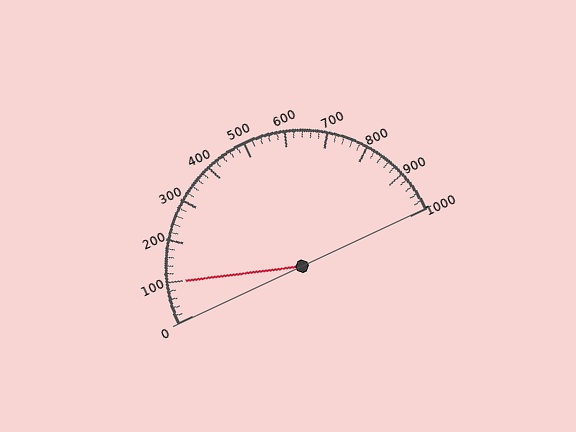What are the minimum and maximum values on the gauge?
The gauge ranges from 0 to 1000.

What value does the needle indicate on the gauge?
The needle indicates approximately 100.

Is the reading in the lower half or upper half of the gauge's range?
The reading is in the lower half of the range (0 to 1000).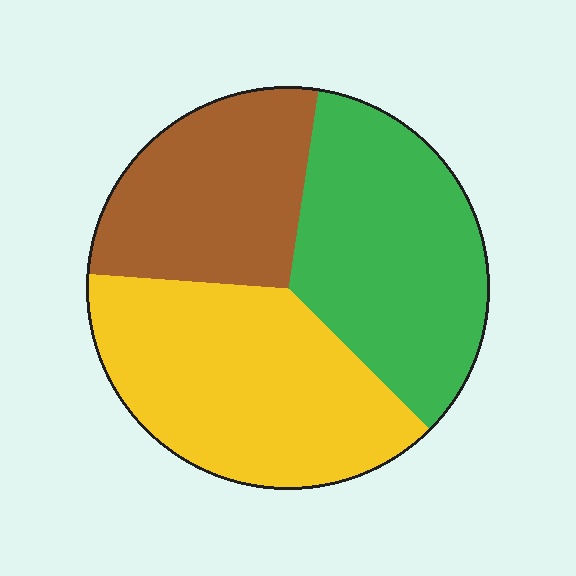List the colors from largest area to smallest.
From largest to smallest: yellow, green, brown.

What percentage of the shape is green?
Green covers 35% of the shape.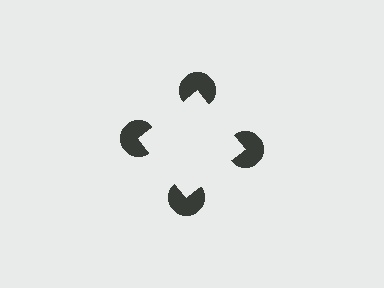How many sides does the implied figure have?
4 sides.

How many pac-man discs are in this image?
There are 4 — one at each vertex of the illusory square.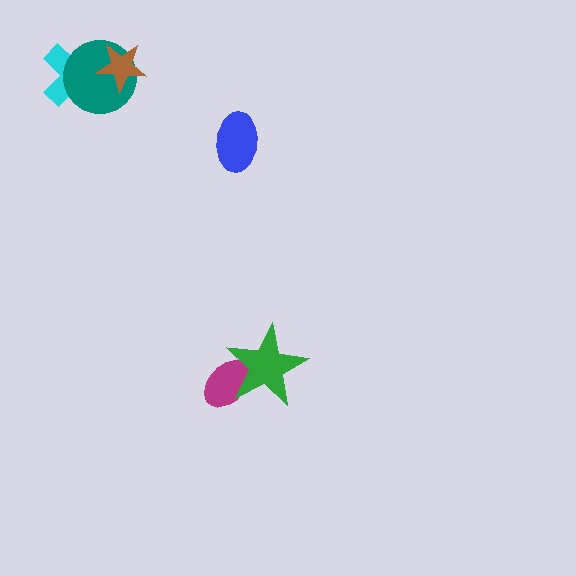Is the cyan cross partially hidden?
Yes, it is partially covered by another shape.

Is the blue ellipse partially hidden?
No, no other shape covers it.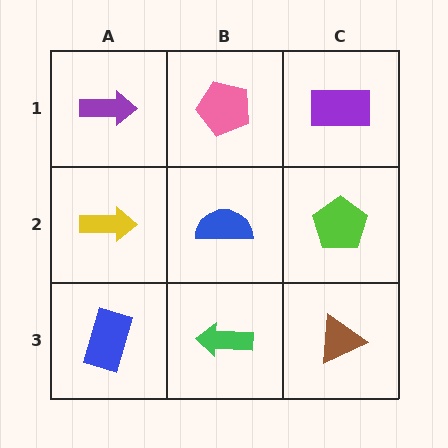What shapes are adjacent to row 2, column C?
A purple rectangle (row 1, column C), a brown triangle (row 3, column C), a blue semicircle (row 2, column B).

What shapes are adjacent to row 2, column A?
A purple arrow (row 1, column A), a blue rectangle (row 3, column A), a blue semicircle (row 2, column B).